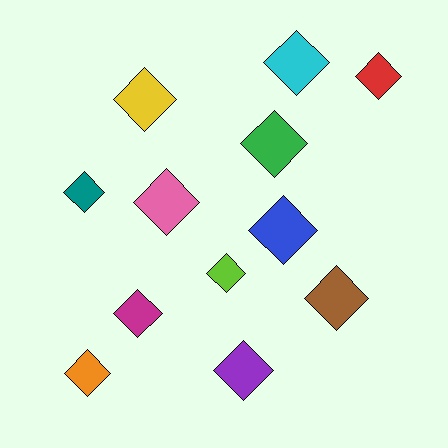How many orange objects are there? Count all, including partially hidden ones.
There is 1 orange object.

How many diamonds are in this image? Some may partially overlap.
There are 12 diamonds.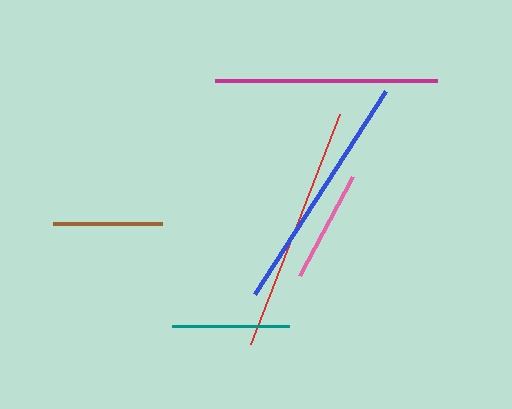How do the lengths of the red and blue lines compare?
The red and blue lines are approximately the same length.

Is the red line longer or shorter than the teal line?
The red line is longer than the teal line.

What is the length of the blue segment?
The blue segment is approximately 242 pixels long.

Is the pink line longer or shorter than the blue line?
The blue line is longer than the pink line.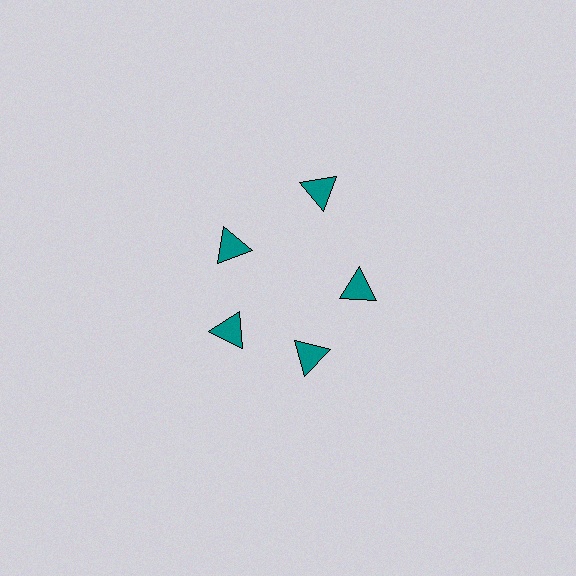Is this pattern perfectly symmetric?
No. The 5 teal triangles are arranged in a ring, but one element near the 1 o'clock position is pushed outward from the center, breaking the 5-fold rotational symmetry.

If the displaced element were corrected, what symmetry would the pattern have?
It would have 5-fold rotational symmetry — the pattern would map onto itself every 72 degrees.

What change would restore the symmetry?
The symmetry would be restored by moving it inward, back onto the ring so that all 5 triangles sit at equal angles and equal distance from the center.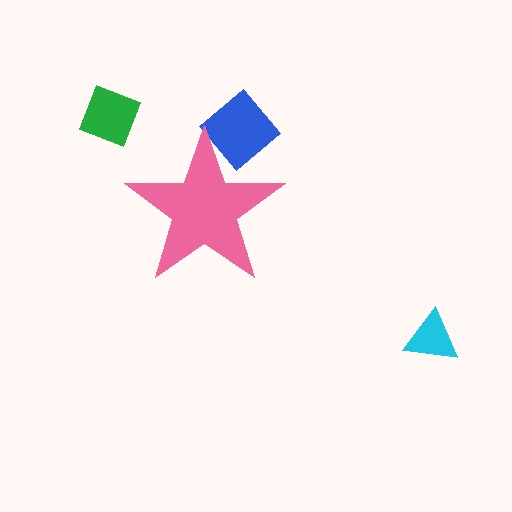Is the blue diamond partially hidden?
Yes, the blue diamond is partially hidden behind the pink star.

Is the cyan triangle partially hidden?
No, the cyan triangle is fully visible.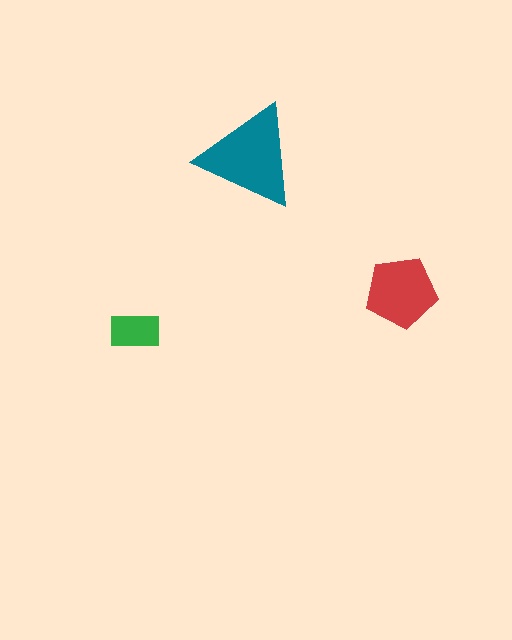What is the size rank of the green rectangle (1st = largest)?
3rd.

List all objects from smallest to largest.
The green rectangle, the red pentagon, the teal triangle.